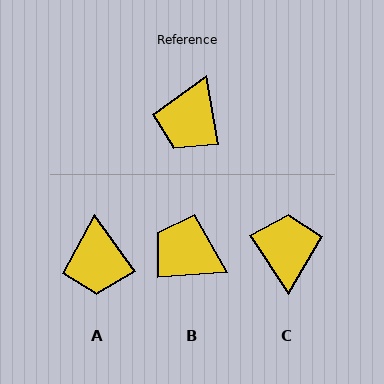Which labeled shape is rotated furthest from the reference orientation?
C, about 156 degrees away.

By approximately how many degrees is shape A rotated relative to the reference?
Approximately 26 degrees counter-clockwise.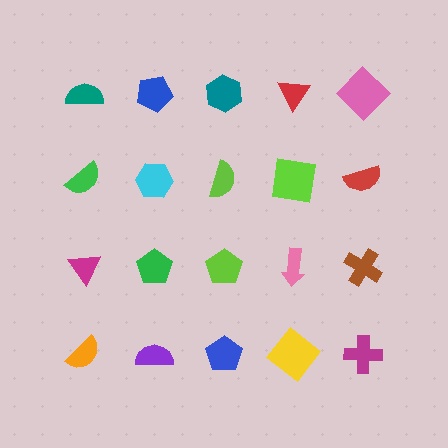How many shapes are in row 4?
5 shapes.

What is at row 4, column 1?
An orange semicircle.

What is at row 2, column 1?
A green semicircle.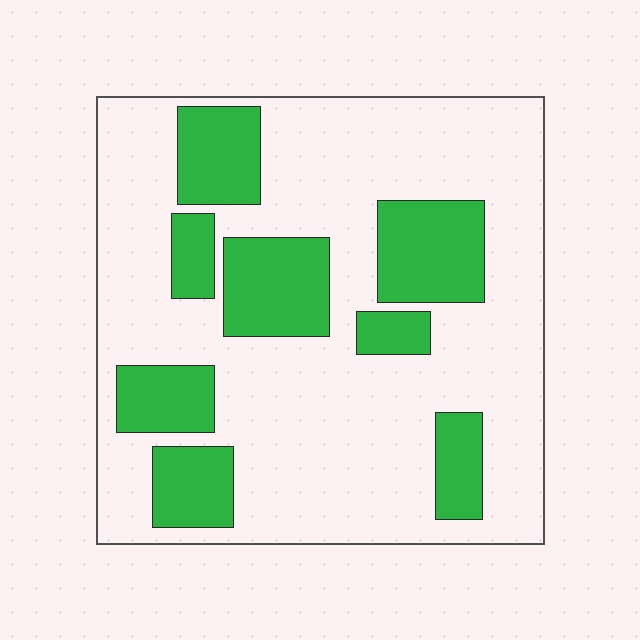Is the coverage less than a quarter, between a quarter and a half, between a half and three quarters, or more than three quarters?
Between a quarter and a half.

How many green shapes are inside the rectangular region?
8.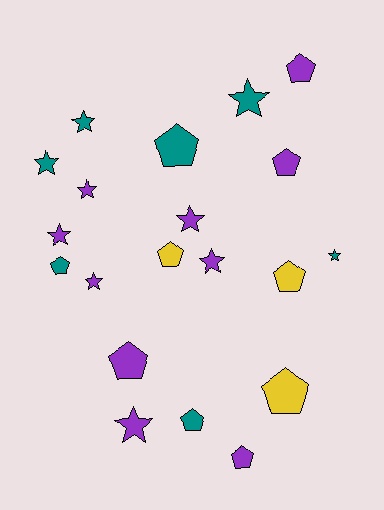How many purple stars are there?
There are 6 purple stars.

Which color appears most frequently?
Purple, with 10 objects.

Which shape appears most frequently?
Star, with 10 objects.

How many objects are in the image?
There are 20 objects.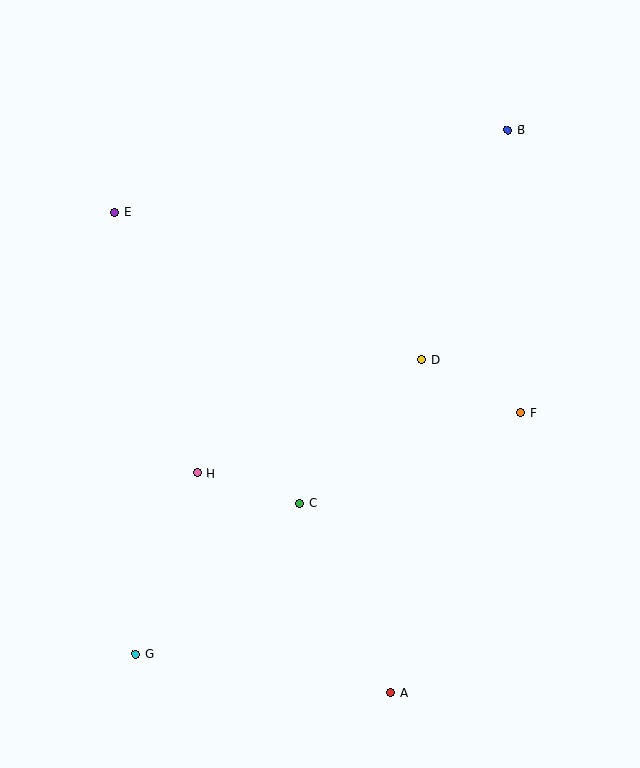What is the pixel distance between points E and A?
The distance between E and A is 553 pixels.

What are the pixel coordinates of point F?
Point F is at (520, 413).